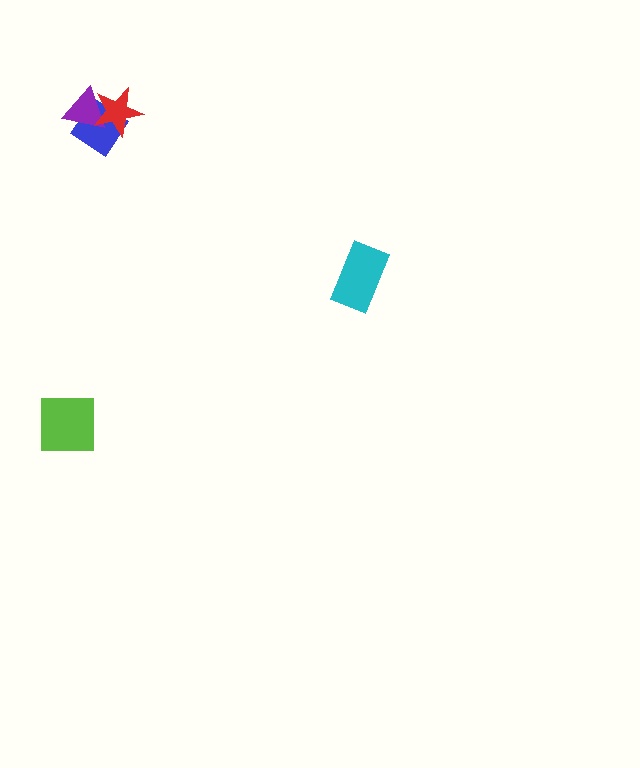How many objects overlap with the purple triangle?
2 objects overlap with the purple triangle.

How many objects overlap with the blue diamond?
2 objects overlap with the blue diamond.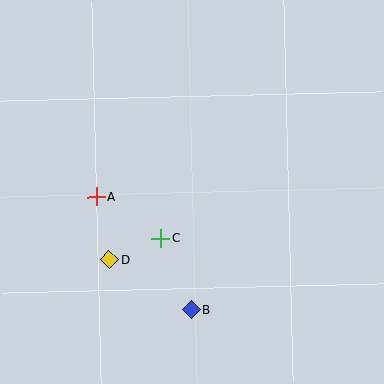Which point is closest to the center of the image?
Point C at (161, 239) is closest to the center.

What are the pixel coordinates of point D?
Point D is at (109, 260).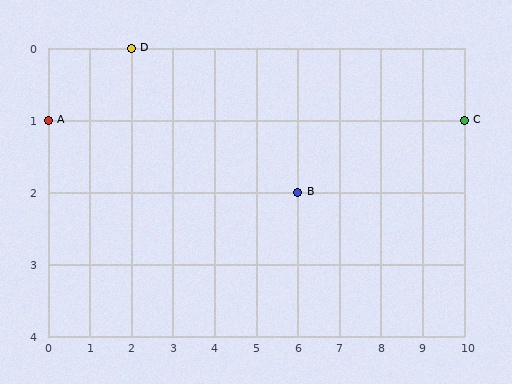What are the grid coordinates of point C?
Point C is at grid coordinates (10, 1).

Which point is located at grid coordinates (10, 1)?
Point C is at (10, 1).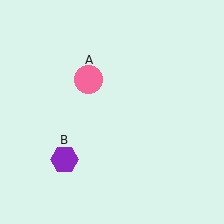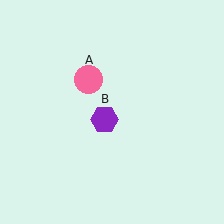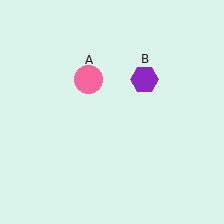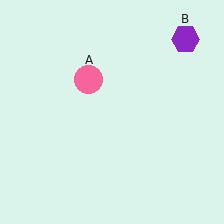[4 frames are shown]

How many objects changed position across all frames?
1 object changed position: purple hexagon (object B).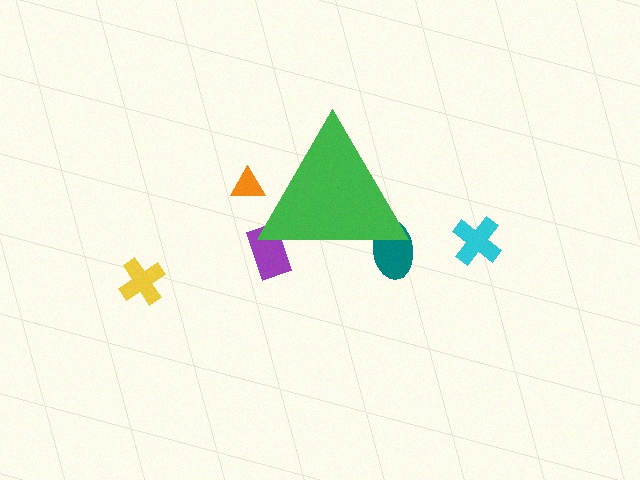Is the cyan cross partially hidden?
No, the cyan cross is fully visible.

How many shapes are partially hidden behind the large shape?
3 shapes are partially hidden.